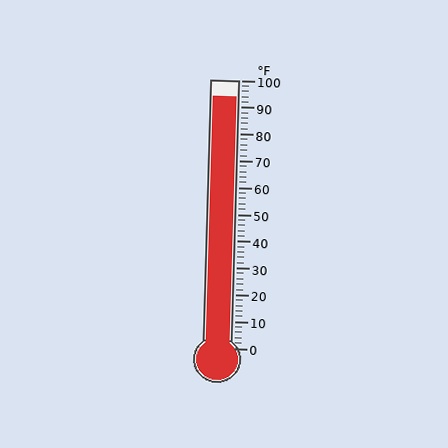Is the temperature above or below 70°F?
The temperature is above 70°F.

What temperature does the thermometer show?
The thermometer shows approximately 94°F.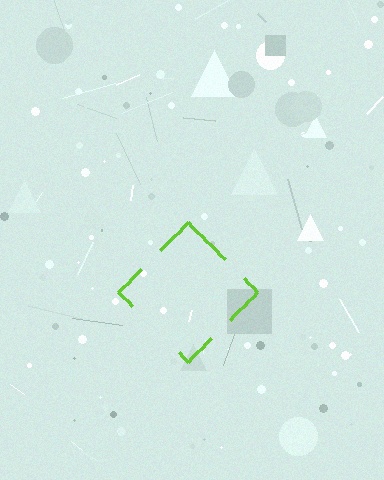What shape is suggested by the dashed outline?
The dashed outline suggests a diamond.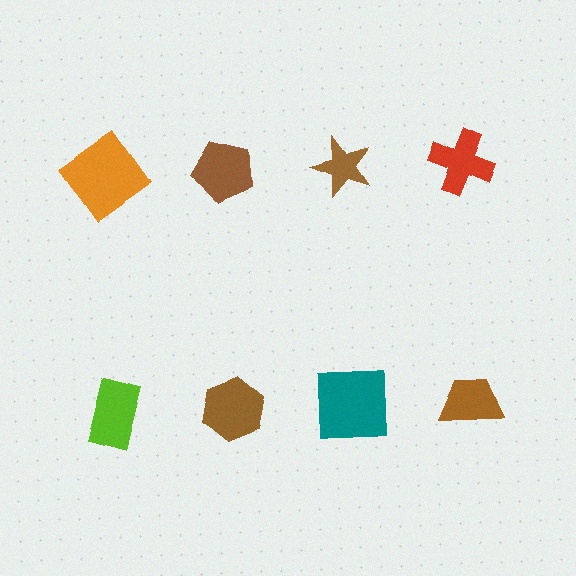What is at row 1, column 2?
A brown pentagon.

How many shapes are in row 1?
4 shapes.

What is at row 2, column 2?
A brown hexagon.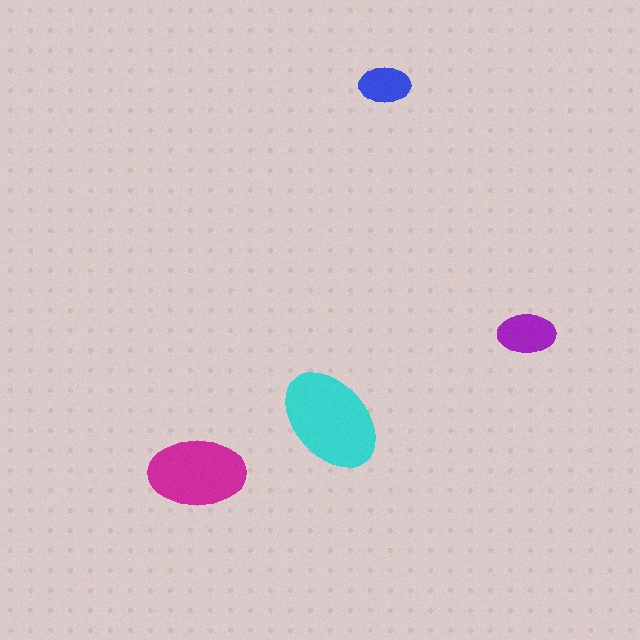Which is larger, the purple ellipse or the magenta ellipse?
The magenta one.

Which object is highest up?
The blue ellipse is topmost.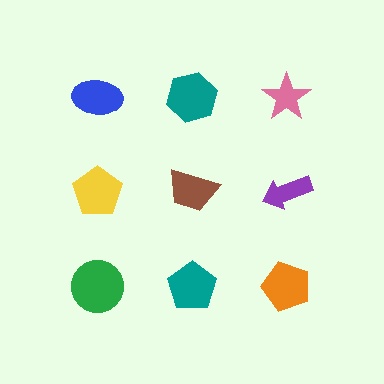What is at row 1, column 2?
A teal hexagon.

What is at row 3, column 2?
A teal pentagon.